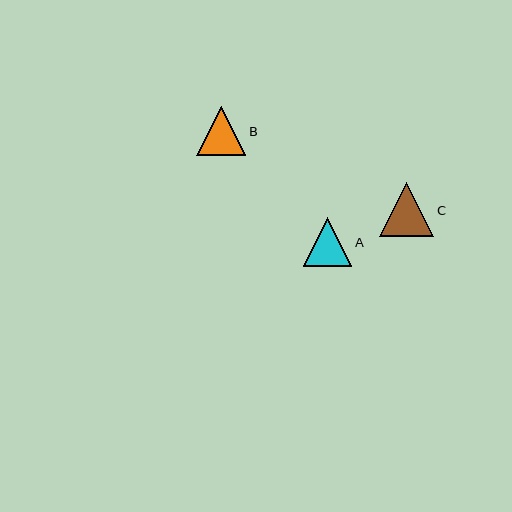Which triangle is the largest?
Triangle C is the largest with a size of approximately 54 pixels.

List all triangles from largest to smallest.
From largest to smallest: C, B, A.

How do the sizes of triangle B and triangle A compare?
Triangle B and triangle A are approximately the same size.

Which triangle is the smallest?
Triangle A is the smallest with a size of approximately 49 pixels.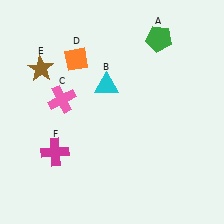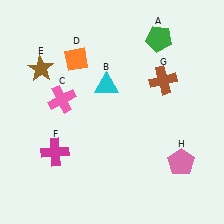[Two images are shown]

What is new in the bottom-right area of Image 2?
A pink pentagon (H) was added in the bottom-right area of Image 2.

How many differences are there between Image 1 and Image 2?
There are 2 differences between the two images.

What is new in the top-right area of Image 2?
A brown cross (G) was added in the top-right area of Image 2.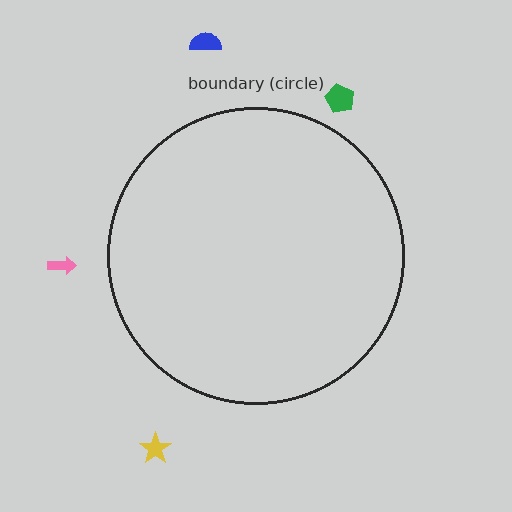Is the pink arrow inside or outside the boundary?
Outside.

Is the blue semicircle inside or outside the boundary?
Outside.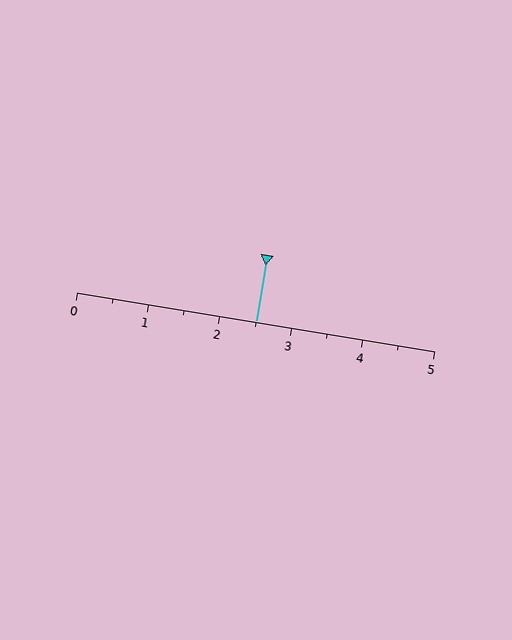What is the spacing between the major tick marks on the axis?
The major ticks are spaced 1 apart.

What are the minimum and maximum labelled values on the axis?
The axis runs from 0 to 5.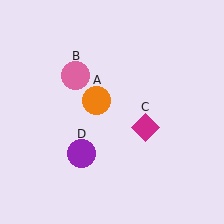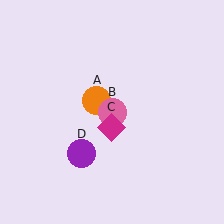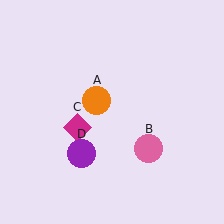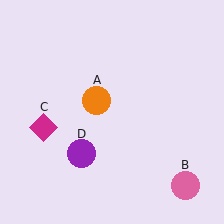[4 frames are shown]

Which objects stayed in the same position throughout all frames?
Orange circle (object A) and purple circle (object D) remained stationary.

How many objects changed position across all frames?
2 objects changed position: pink circle (object B), magenta diamond (object C).